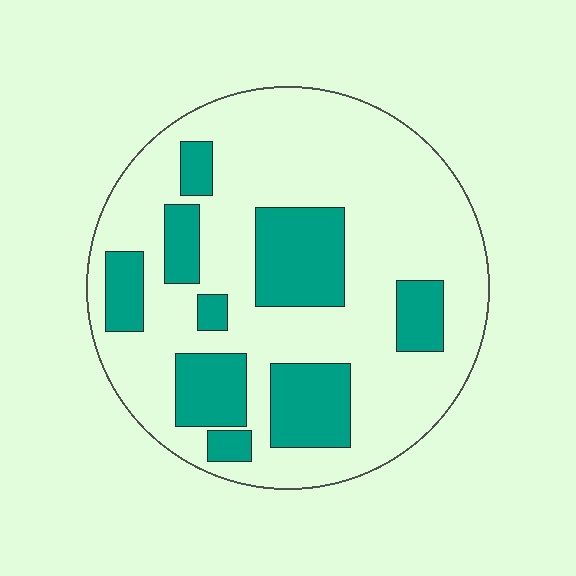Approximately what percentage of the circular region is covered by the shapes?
Approximately 25%.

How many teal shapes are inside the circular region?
9.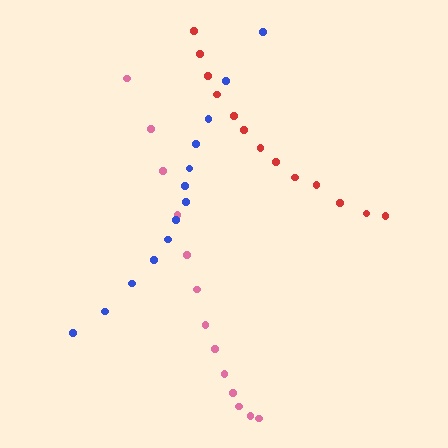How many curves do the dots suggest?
There are 3 distinct paths.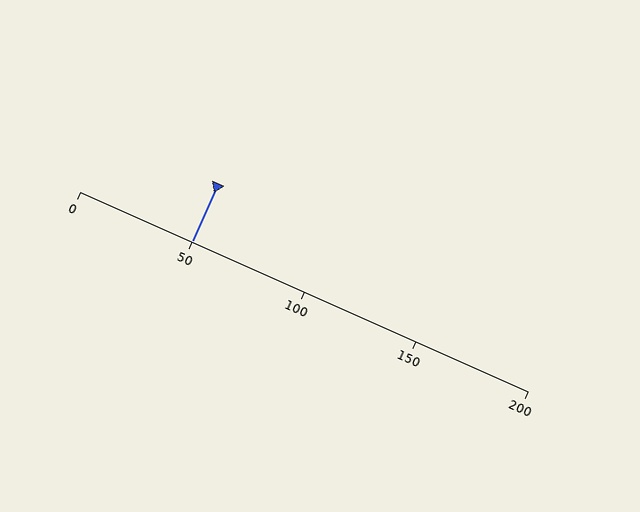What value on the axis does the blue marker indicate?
The marker indicates approximately 50.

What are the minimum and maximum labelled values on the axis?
The axis runs from 0 to 200.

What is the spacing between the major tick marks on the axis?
The major ticks are spaced 50 apart.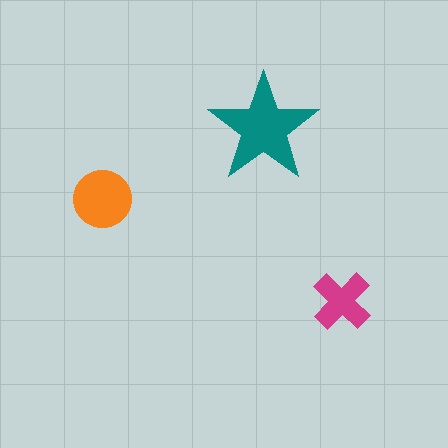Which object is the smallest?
The magenta cross.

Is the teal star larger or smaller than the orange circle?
Larger.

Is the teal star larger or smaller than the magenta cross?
Larger.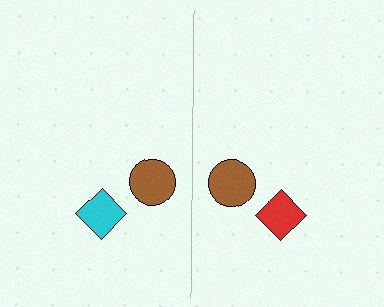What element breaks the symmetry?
The red diamond on the right side breaks the symmetry — its mirror counterpart is cyan.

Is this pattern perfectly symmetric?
No, the pattern is not perfectly symmetric. The red diamond on the right side breaks the symmetry — its mirror counterpart is cyan.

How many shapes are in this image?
There are 4 shapes in this image.